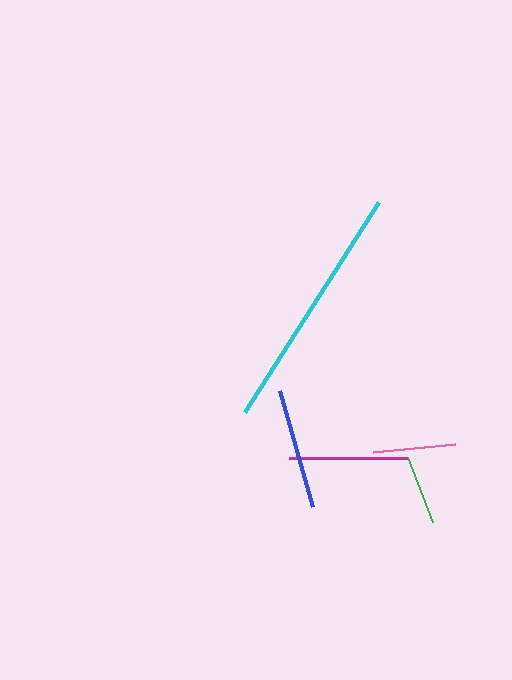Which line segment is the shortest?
The green line is the shortest at approximately 69 pixels.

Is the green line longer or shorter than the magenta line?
The magenta line is longer than the green line.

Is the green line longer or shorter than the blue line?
The blue line is longer than the green line.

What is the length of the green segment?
The green segment is approximately 69 pixels long.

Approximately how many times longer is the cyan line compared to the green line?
The cyan line is approximately 3.6 times the length of the green line.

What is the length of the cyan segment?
The cyan segment is approximately 249 pixels long.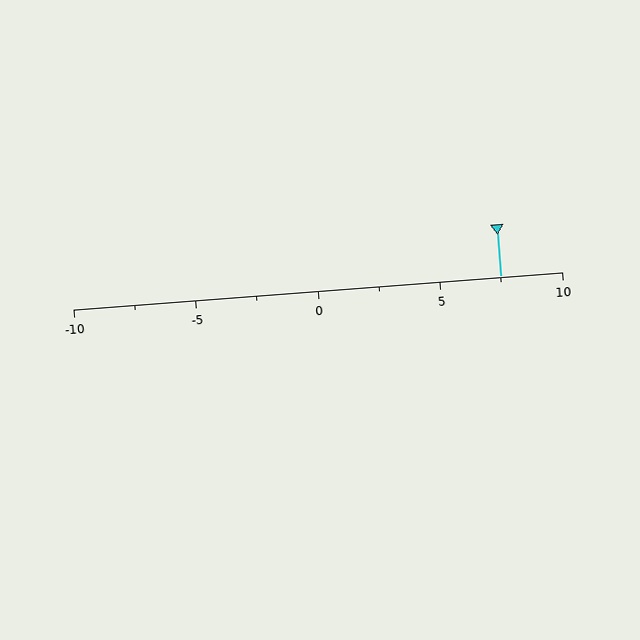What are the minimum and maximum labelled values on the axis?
The axis runs from -10 to 10.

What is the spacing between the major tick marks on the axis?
The major ticks are spaced 5 apart.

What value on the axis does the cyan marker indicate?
The marker indicates approximately 7.5.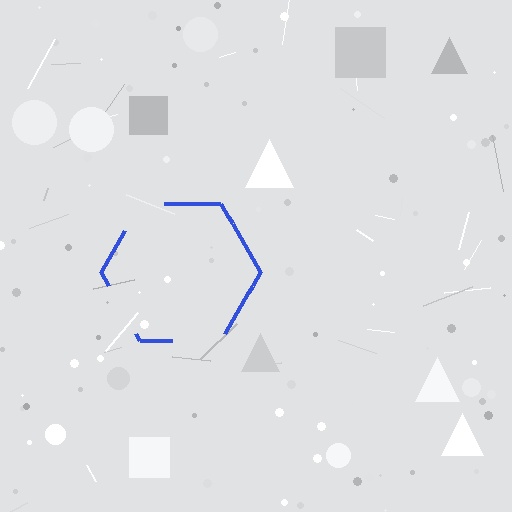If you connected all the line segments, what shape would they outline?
They would outline a hexagon.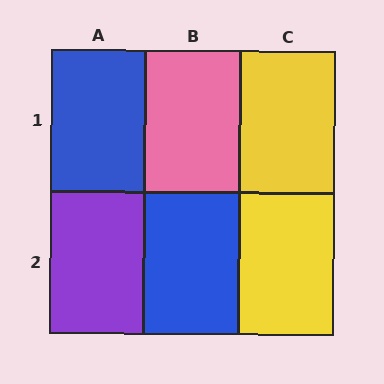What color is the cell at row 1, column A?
Blue.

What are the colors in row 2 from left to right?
Purple, blue, yellow.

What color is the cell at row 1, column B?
Pink.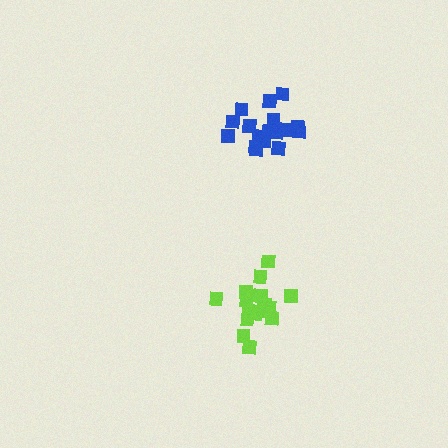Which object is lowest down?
The lime cluster is bottommost.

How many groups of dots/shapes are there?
There are 2 groups.